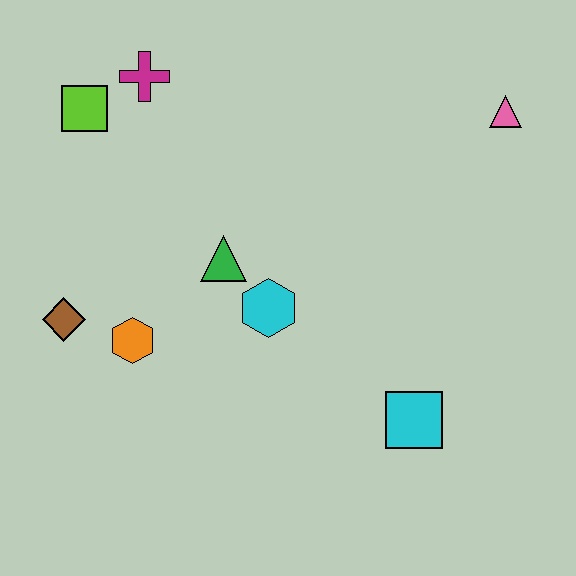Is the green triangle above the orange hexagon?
Yes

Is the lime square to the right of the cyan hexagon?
No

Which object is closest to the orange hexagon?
The brown diamond is closest to the orange hexagon.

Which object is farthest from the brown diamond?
The pink triangle is farthest from the brown diamond.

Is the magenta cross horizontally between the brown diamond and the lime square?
No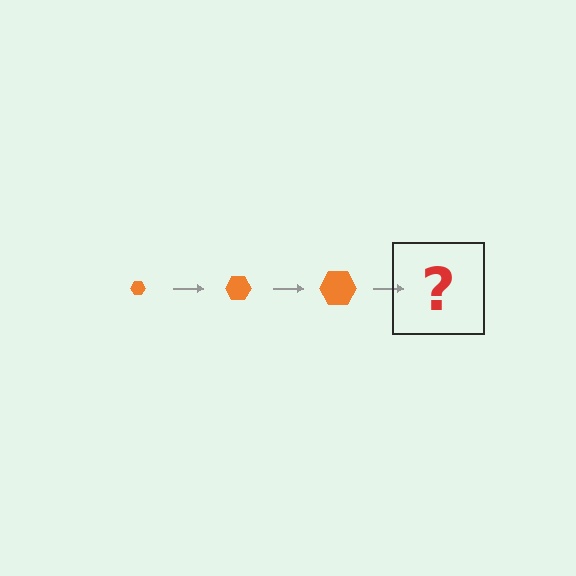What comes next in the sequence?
The next element should be an orange hexagon, larger than the previous one.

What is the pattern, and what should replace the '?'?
The pattern is that the hexagon gets progressively larger each step. The '?' should be an orange hexagon, larger than the previous one.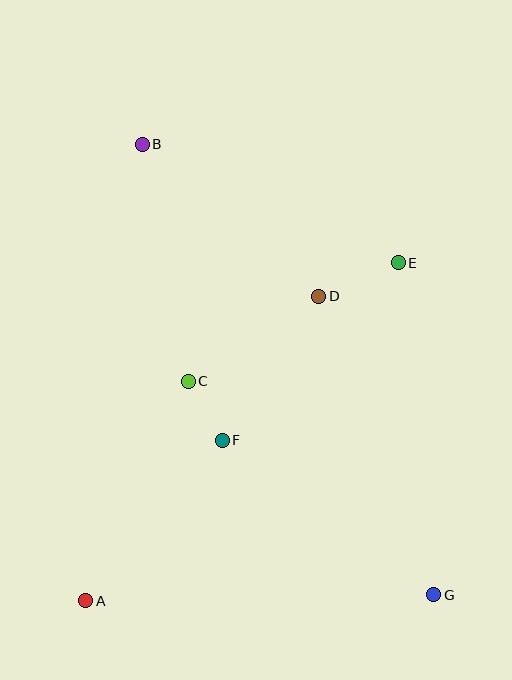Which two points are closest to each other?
Points C and F are closest to each other.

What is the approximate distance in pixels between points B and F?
The distance between B and F is approximately 307 pixels.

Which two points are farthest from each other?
Points B and G are farthest from each other.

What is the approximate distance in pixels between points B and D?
The distance between B and D is approximately 233 pixels.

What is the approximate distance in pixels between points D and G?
The distance between D and G is approximately 320 pixels.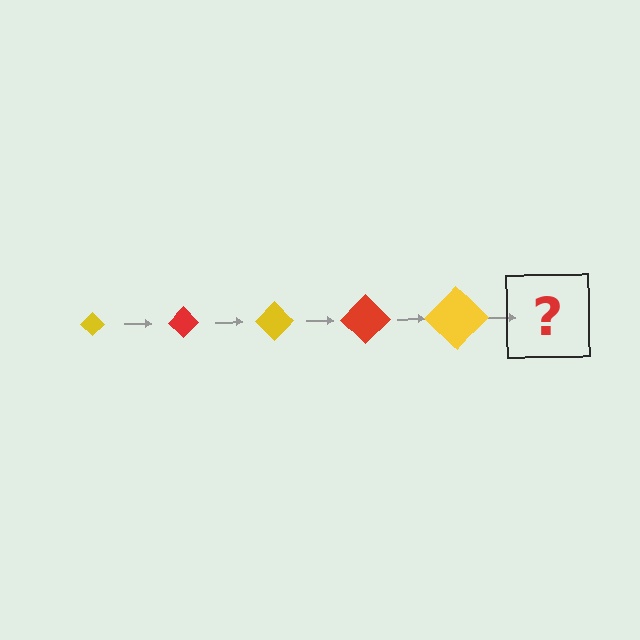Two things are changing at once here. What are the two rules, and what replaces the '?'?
The two rules are that the diamond grows larger each step and the color cycles through yellow and red. The '?' should be a red diamond, larger than the previous one.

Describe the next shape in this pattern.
It should be a red diamond, larger than the previous one.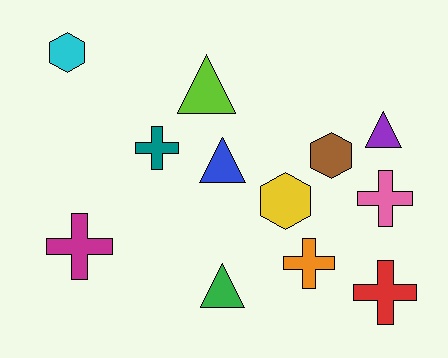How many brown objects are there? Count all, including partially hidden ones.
There is 1 brown object.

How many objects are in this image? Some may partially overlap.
There are 12 objects.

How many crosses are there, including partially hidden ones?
There are 5 crosses.